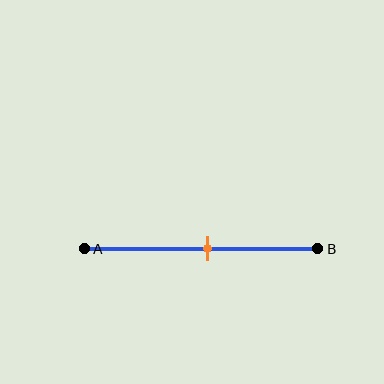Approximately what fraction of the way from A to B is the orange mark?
The orange mark is approximately 55% of the way from A to B.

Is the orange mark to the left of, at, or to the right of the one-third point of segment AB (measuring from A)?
The orange mark is to the right of the one-third point of segment AB.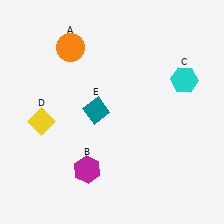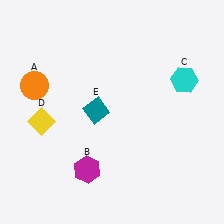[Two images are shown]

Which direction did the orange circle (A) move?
The orange circle (A) moved down.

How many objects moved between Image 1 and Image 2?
1 object moved between the two images.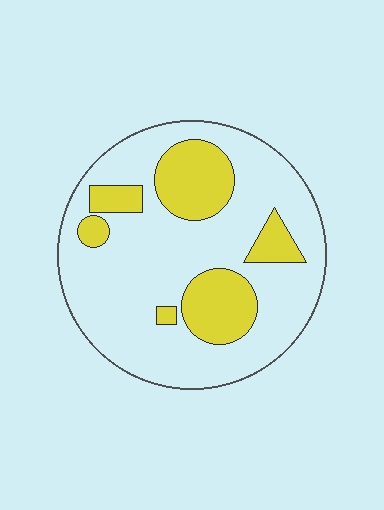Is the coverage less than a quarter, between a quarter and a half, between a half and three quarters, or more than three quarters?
Between a quarter and a half.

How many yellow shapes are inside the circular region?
6.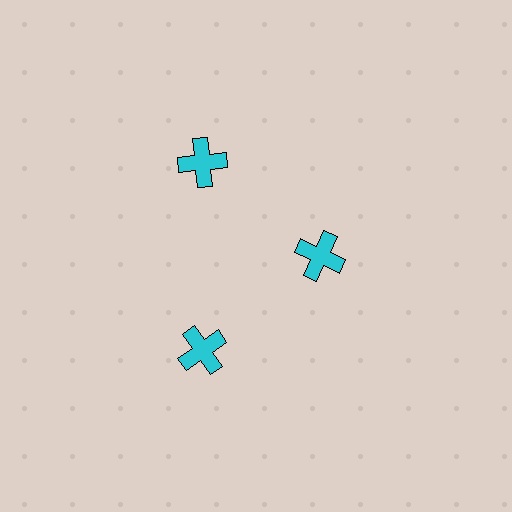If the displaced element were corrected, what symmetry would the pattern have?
It would have 3-fold rotational symmetry — the pattern would map onto itself every 120 degrees.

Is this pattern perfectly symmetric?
No. The 3 cyan crosses are arranged in a ring, but one element near the 3 o'clock position is pulled inward toward the center, breaking the 3-fold rotational symmetry.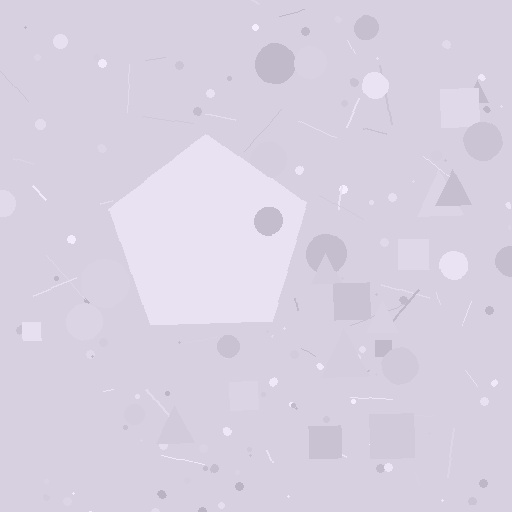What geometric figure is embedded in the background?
A pentagon is embedded in the background.